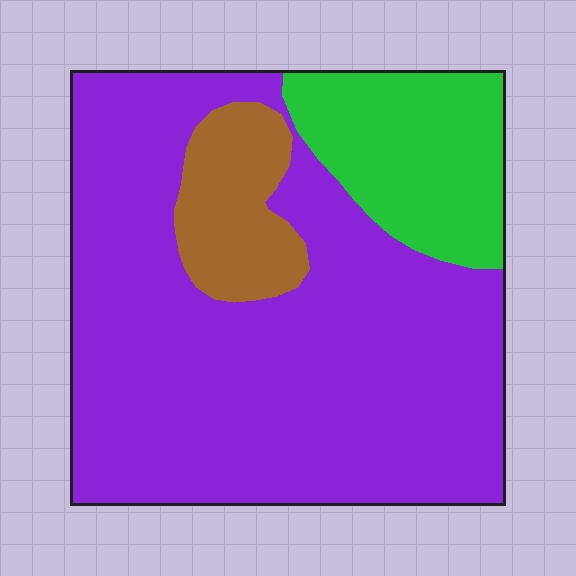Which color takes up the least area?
Brown, at roughly 10%.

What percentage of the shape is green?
Green takes up about one sixth (1/6) of the shape.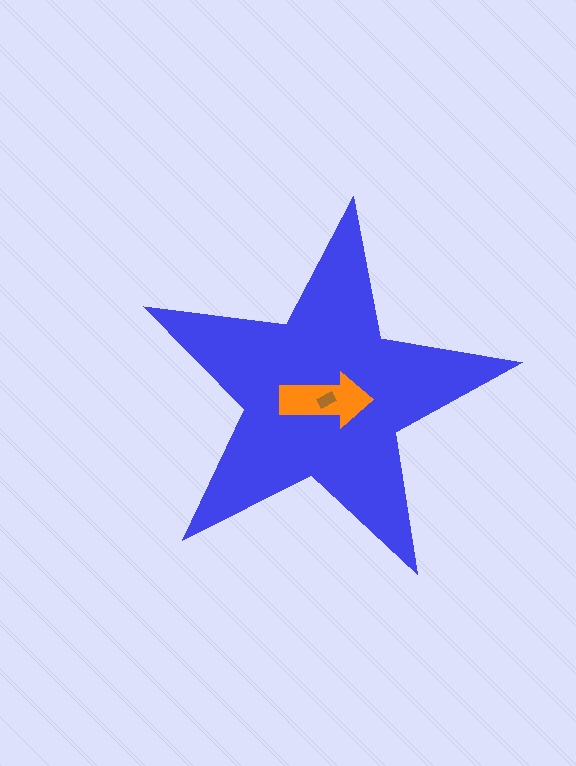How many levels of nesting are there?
3.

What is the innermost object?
The brown rectangle.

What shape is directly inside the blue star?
The orange arrow.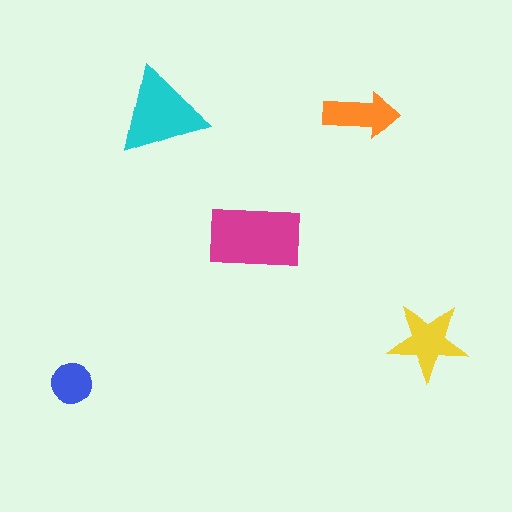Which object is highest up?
The orange arrow is topmost.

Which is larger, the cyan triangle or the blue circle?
The cyan triangle.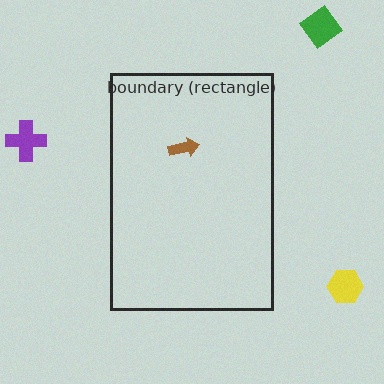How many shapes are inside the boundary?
1 inside, 3 outside.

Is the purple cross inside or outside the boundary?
Outside.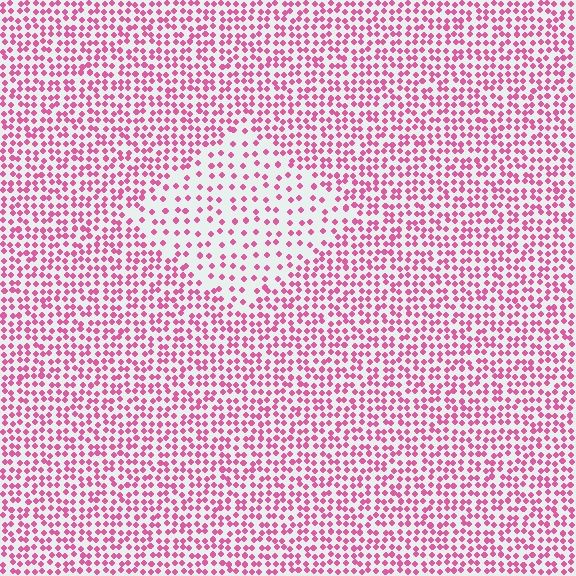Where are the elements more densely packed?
The elements are more densely packed outside the diamond boundary.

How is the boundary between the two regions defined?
The boundary is defined by a change in element density (approximately 2.1x ratio). All elements are the same color, size, and shape.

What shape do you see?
I see a diamond.